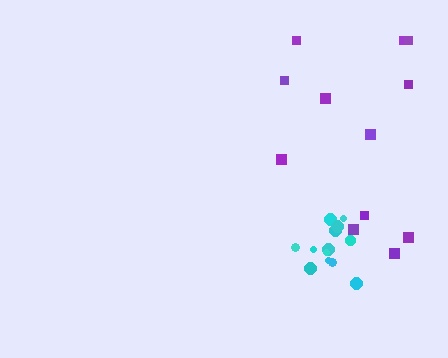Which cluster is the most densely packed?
Cyan.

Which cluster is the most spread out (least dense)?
Purple.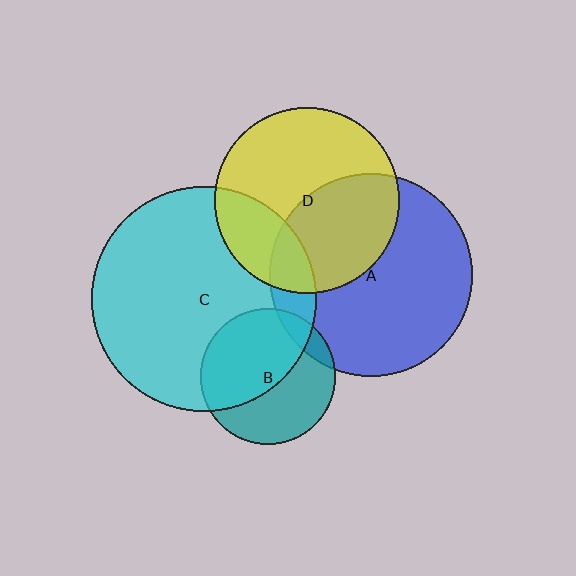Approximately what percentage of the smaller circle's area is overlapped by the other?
Approximately 15%.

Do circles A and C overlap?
Yes.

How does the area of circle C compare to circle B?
Approximately 2.7 times.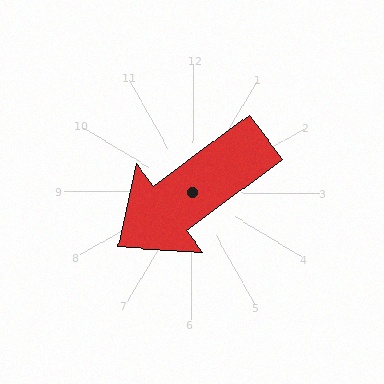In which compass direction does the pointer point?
Southwest.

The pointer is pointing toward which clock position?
Roughly 8 o'clock.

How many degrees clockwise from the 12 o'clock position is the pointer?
Approximately 233 degrees.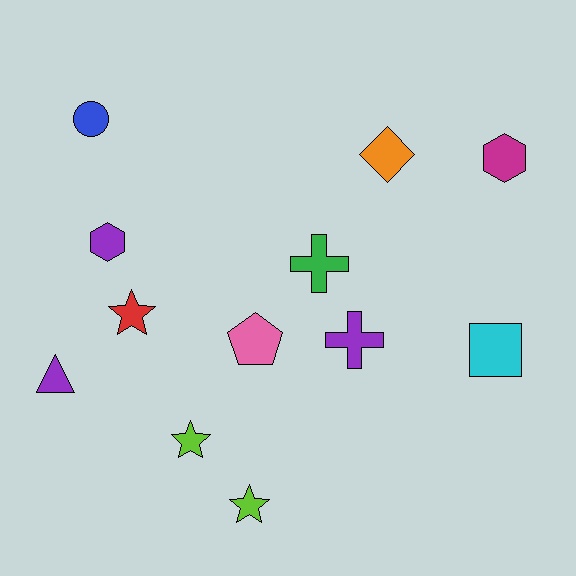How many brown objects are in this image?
There are no brown objects.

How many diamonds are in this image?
There is 1 diamond.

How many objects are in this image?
There are 12 objects.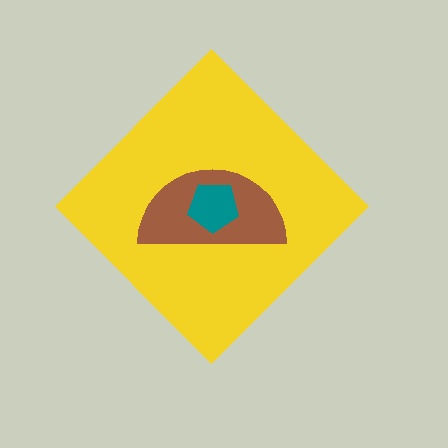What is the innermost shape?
The teal pentagon.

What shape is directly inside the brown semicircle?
The teal pentagon.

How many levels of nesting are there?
3.